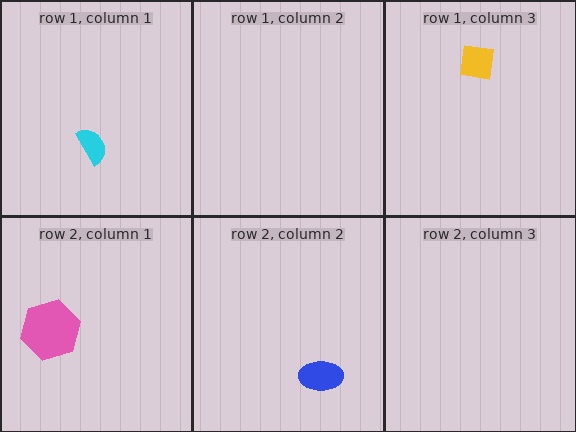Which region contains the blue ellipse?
The row 2, column 2 region.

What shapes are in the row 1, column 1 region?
The cyan semicircle.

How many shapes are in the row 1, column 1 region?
1.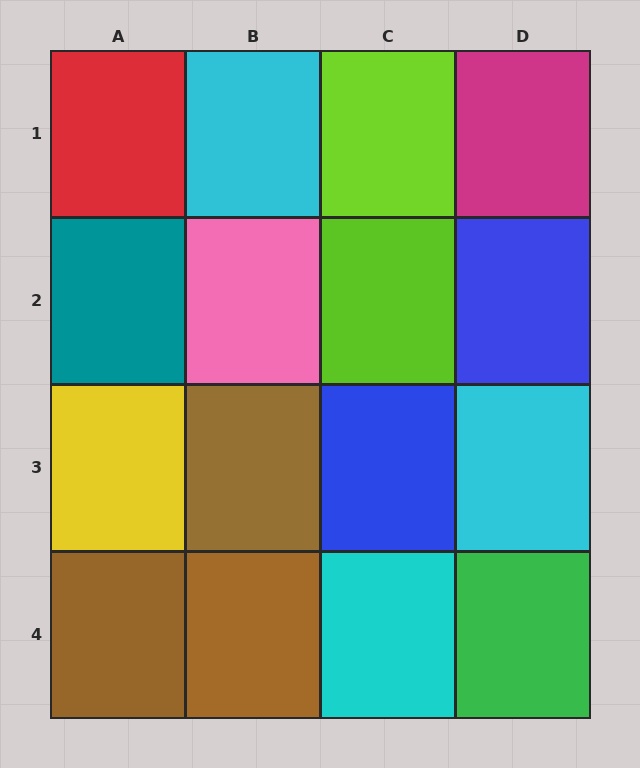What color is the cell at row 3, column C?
Blue.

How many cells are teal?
1 cell is teal.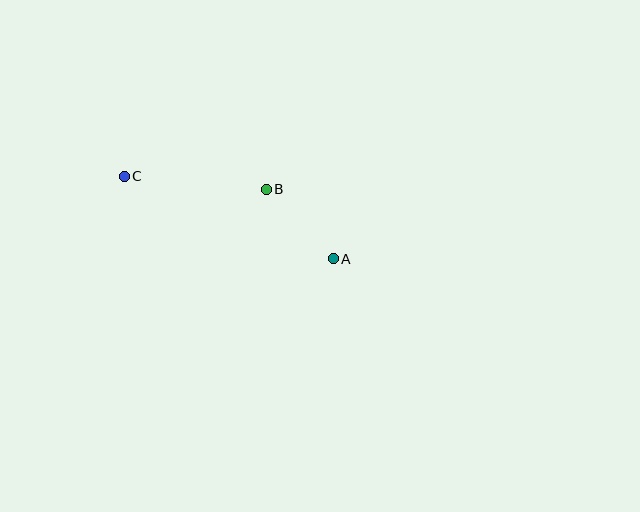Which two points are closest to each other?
Points A and B are closest to each other.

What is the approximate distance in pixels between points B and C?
The distance between B and C is approximately 142 pixels.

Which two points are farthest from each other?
Points A and C are farthest from each other.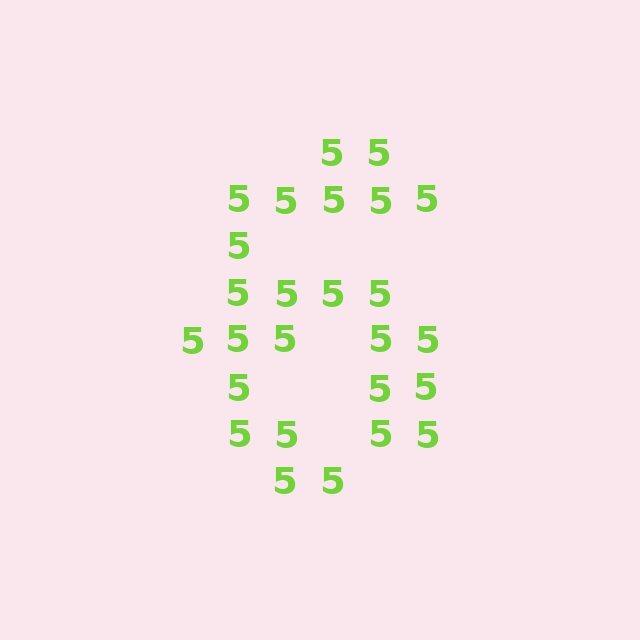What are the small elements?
The small elements are digit 5's.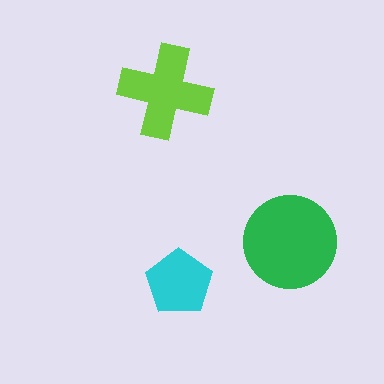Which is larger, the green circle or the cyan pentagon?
The green circle.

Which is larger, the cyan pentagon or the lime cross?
The lime cross.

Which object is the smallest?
The cyan pentagon.